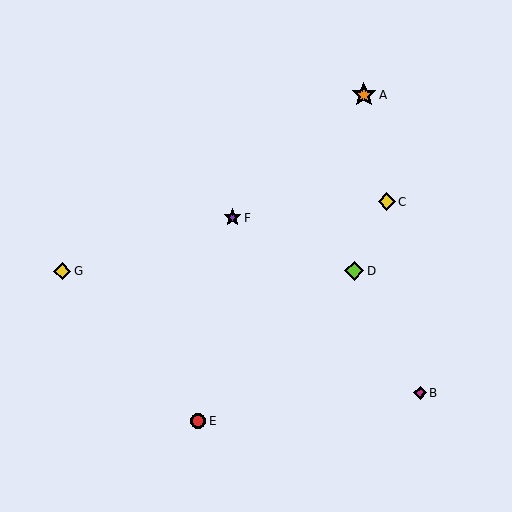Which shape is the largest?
The orange star (labeled A) is the largest.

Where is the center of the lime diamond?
The center of the lime diamond is at (354, 271).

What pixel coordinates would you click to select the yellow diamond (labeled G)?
Click at (62, 271) to select the yellow diamond G.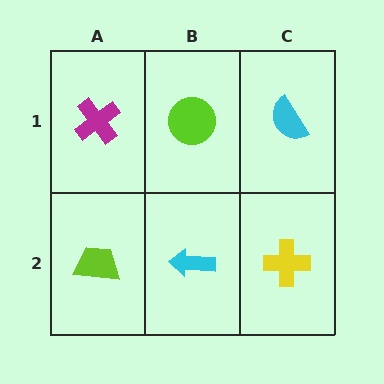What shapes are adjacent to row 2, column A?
A magenta cross (row 1, column A), a cyan arrow (row 2, column B).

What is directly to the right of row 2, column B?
A yellow cross.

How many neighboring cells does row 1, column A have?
2.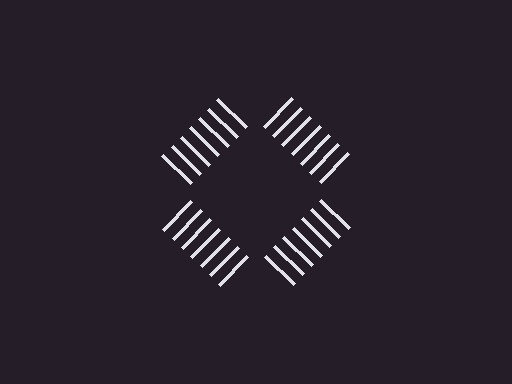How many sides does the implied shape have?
4 sides — the line-ends trace a square.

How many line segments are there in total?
28 — 7 along each of the 4 edges.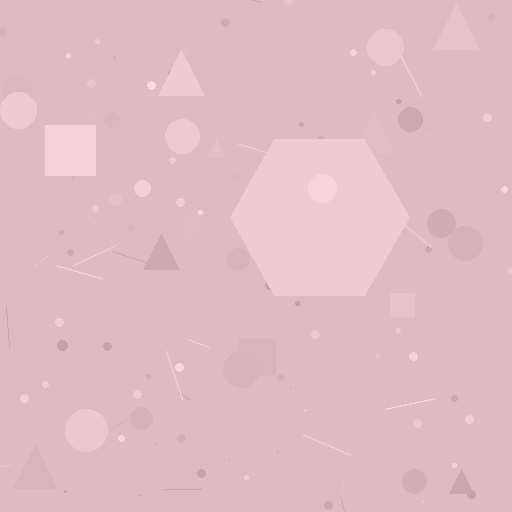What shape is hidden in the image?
A hexagon is hidden in the image.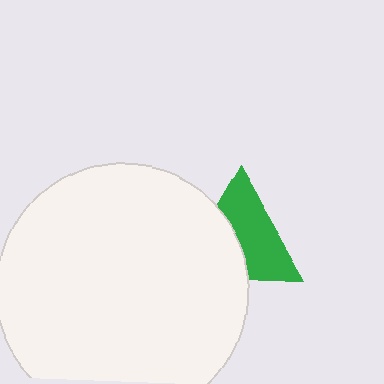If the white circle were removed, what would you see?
You would see the complete green triangle.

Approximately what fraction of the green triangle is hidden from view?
Roughly 43% of the green triangle is hidden behind the white circle.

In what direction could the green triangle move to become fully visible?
The green triangle could move right. That would shift it out from behind the white circle entirely.